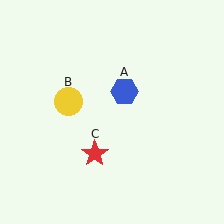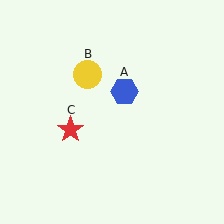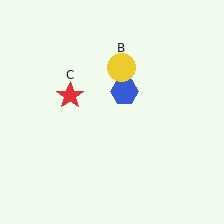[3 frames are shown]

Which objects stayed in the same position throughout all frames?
Blue hexagon (object A) remained stationary.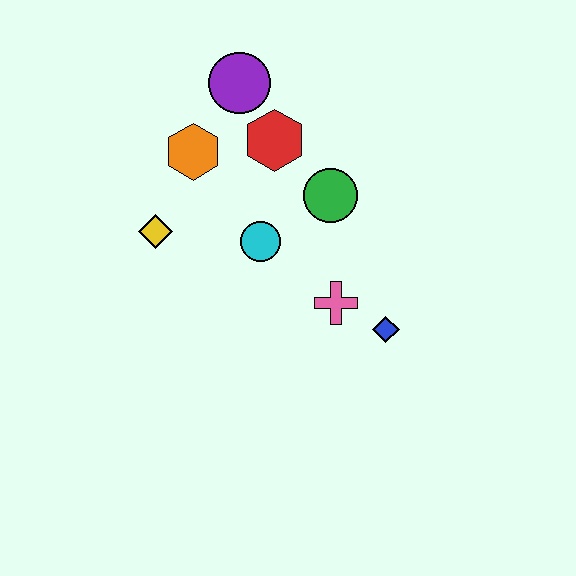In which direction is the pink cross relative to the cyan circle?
The pink cross is to the right of the cyan circle.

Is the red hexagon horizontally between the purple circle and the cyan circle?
No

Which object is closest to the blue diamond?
The pink cross is closest to the blue diamond.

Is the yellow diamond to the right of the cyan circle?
No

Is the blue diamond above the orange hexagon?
No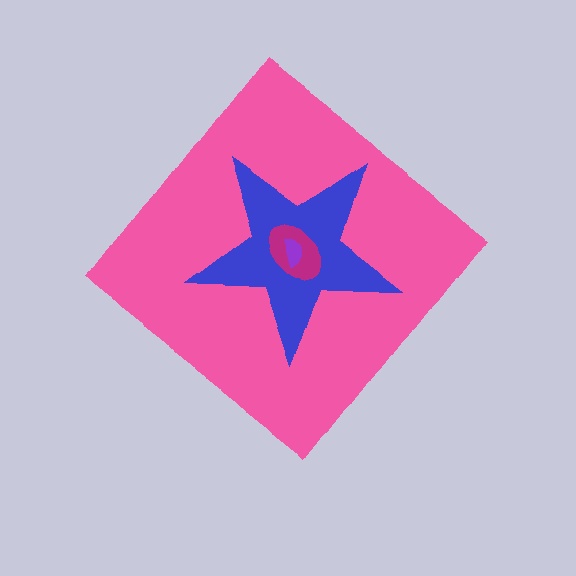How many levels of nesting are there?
4.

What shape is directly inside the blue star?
The magenta ellipse.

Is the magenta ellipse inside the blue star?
Yes.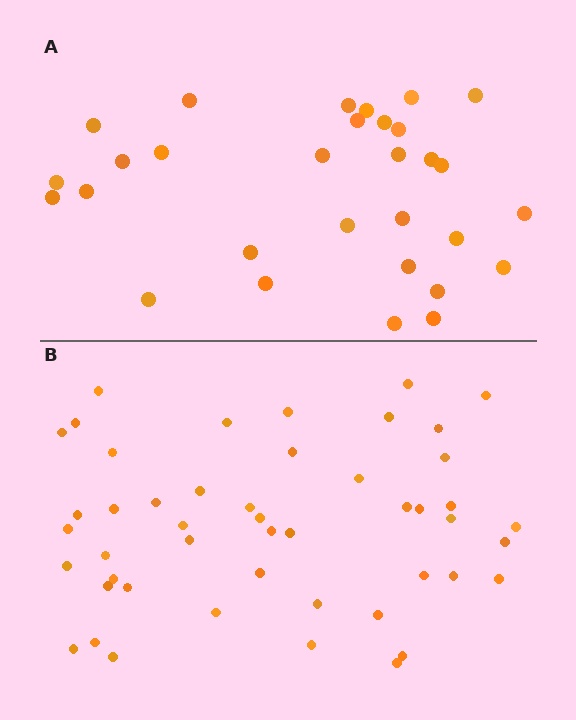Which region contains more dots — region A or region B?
Region B (the bottom region) has more dots.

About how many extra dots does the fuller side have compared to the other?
Region B has approximately 20 more dots than region A.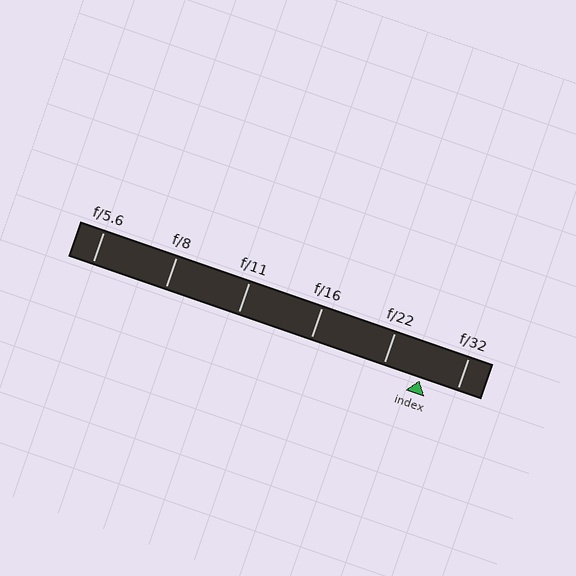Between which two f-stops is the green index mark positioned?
The index mark is between f/22 and f/32.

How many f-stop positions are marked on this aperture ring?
There are 6 f-stop positions marked.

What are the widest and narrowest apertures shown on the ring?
The widest aperture shown is f/5.6 and the narrowest is f/32.